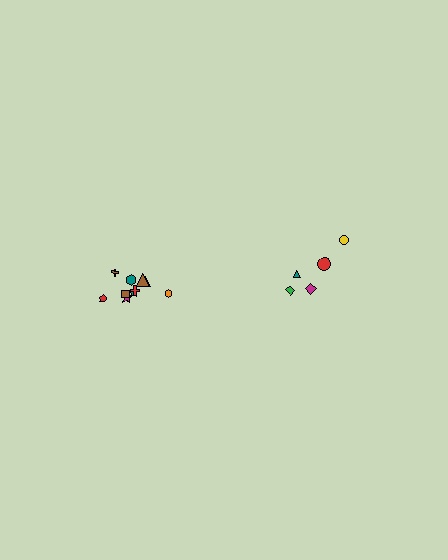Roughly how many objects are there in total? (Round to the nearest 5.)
Roughly 15 objects in total.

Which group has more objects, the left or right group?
The left group.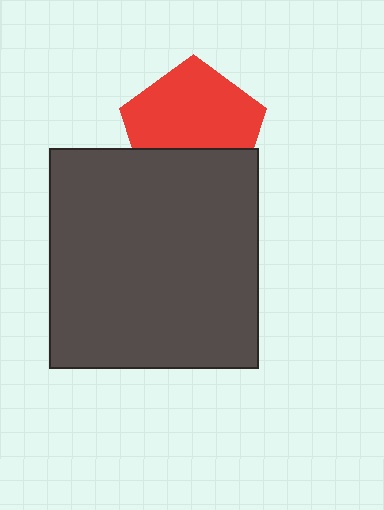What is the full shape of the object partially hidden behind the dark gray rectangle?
The partially hidden object is a red pentagon.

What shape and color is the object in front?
The object in front is a dark gray rectangle.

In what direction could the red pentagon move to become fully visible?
The red pentagon could move up. That would shift it out from behind the dark gray rectangle entirely.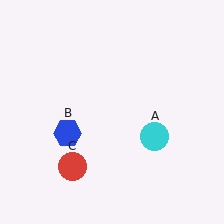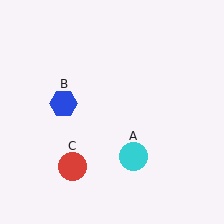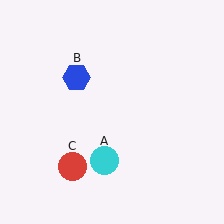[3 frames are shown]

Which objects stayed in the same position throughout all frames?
Red circle (object C) remained stationary.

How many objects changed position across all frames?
2 objects changed position: cyan circle (object A), blue hexagon (object B).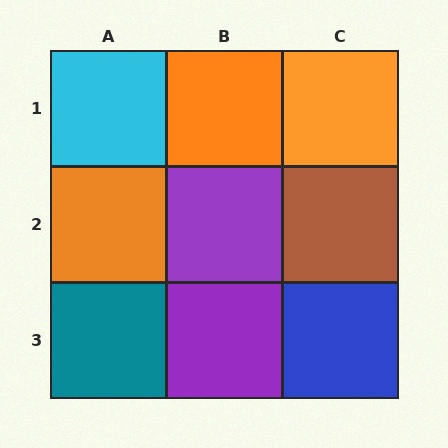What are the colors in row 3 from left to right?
Teal, purple, blue.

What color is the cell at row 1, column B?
Orange.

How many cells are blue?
1 cell is blue.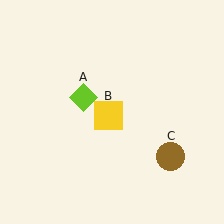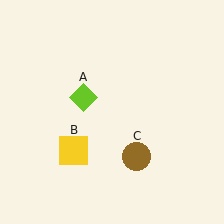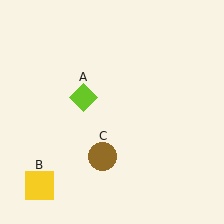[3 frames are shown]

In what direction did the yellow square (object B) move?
The yellow square (object B) moved down and to the left.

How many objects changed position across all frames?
2 objects changed position: yellow square (object B), brown circle (object C).